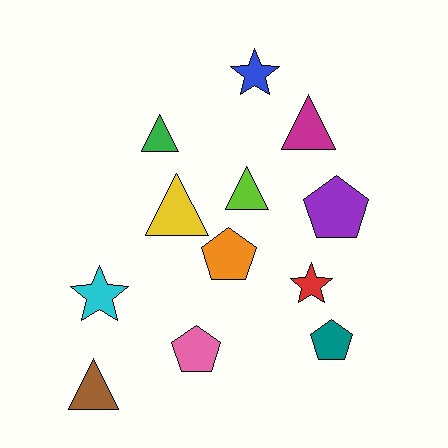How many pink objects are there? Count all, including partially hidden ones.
There is 1 pink object.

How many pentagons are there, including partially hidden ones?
There are 4 pentagons.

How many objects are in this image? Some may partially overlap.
There are 12 objects.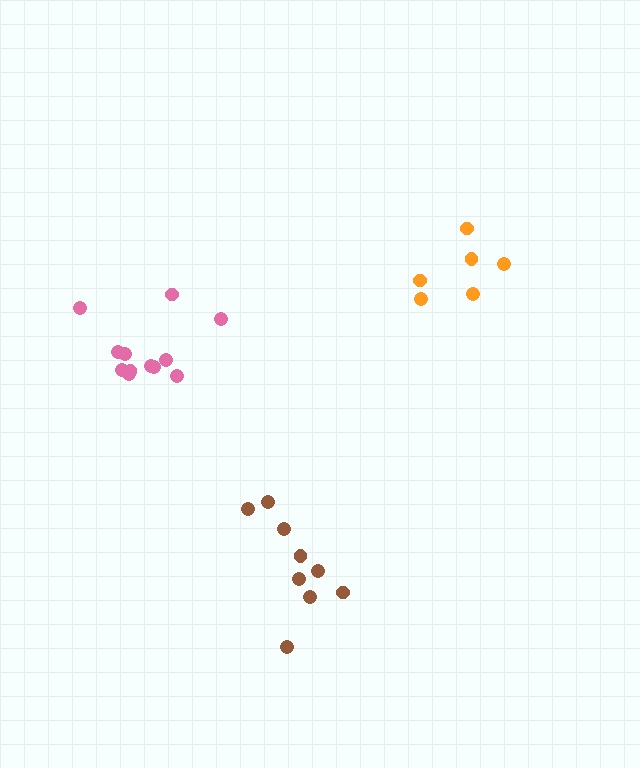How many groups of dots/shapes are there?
There are 3 groups.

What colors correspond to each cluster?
The clusters are colored: brown, orange, pink.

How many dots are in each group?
Group 1: 9 dots, Group 2: 6 dots, Group 3: 12 dots (27 total).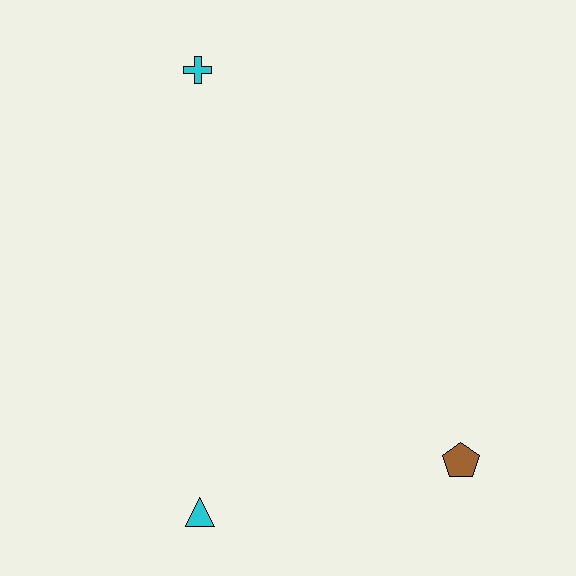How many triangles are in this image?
There is 1 triangle.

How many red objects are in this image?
There are no red objects.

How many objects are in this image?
There are 3 objects.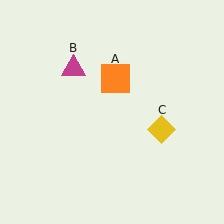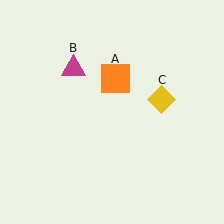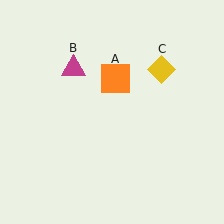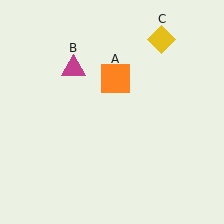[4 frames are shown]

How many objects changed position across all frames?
1 object changed position: yellow diamond (object C).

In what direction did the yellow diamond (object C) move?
The yellow diamond (object C) moved up.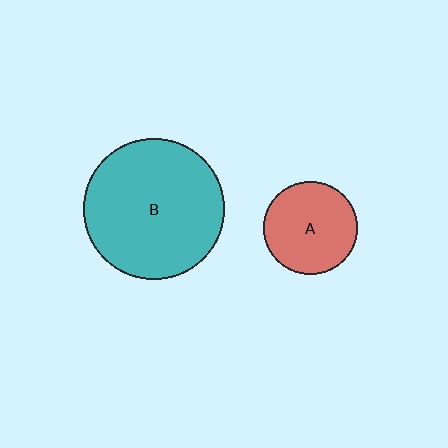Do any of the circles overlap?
No, none of the circles overlap.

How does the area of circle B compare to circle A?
Approximately 2.3 times.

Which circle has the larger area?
Circle B (teal).